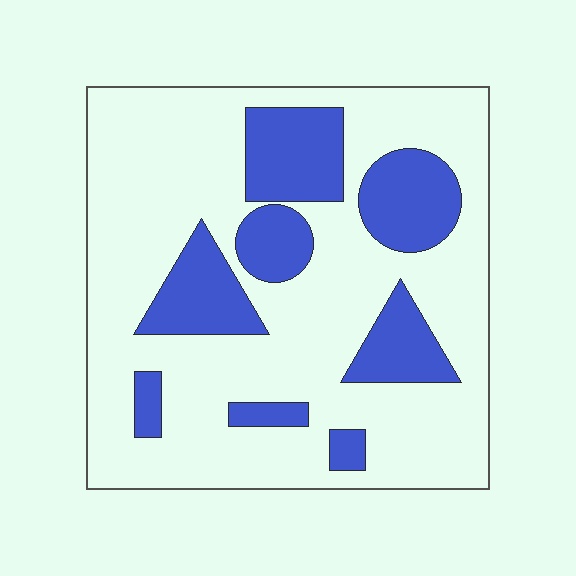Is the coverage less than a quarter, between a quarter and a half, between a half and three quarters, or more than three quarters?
Between a quarter and a half.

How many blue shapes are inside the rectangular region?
8.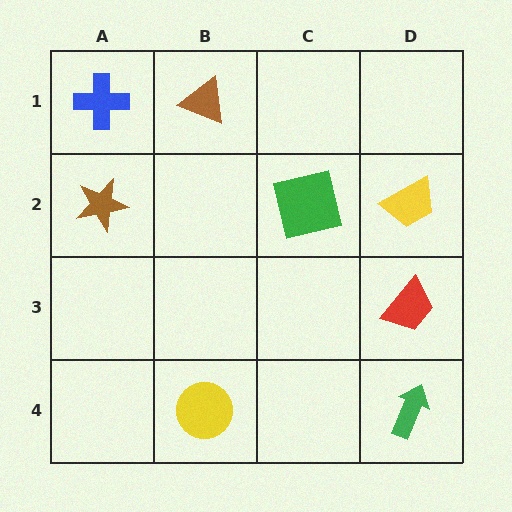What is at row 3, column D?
A red trapezoid.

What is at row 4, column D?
A green arrow.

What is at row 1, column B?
A brown triangle.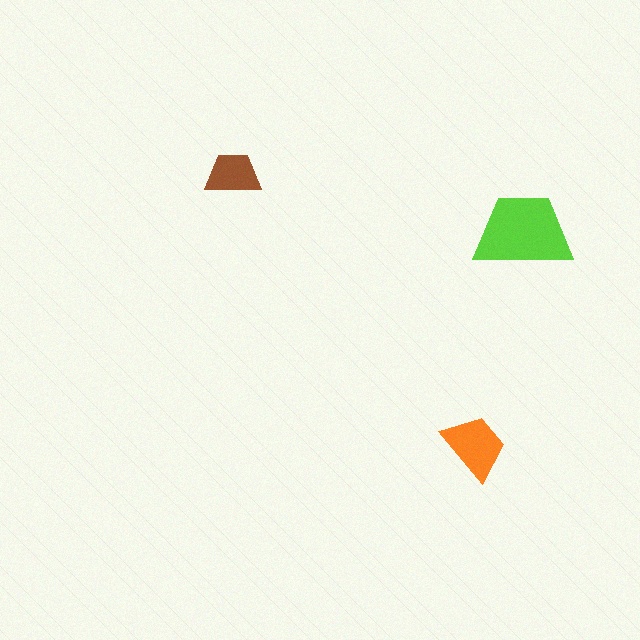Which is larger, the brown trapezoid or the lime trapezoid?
The lime one.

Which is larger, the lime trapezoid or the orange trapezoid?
The lime one.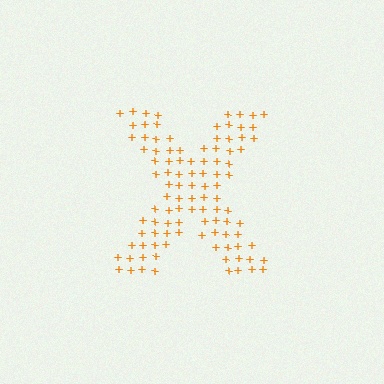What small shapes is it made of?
It is made of small plus signs.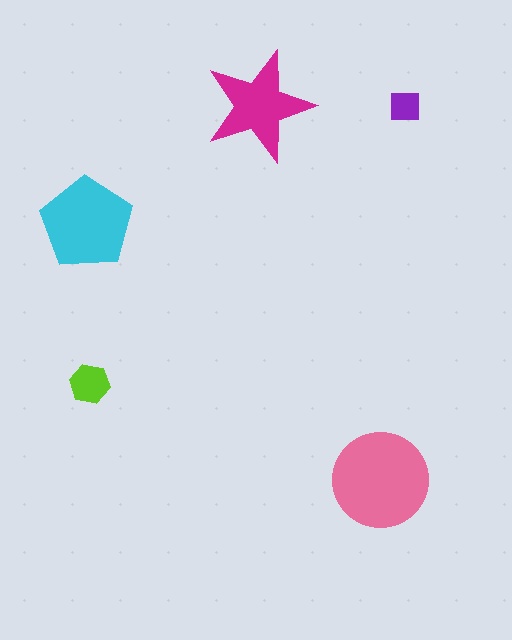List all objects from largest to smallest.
The pink circle, the cyan pentagon, the magenta star, the lime hexagon, the purple square.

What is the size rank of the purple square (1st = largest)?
5th.